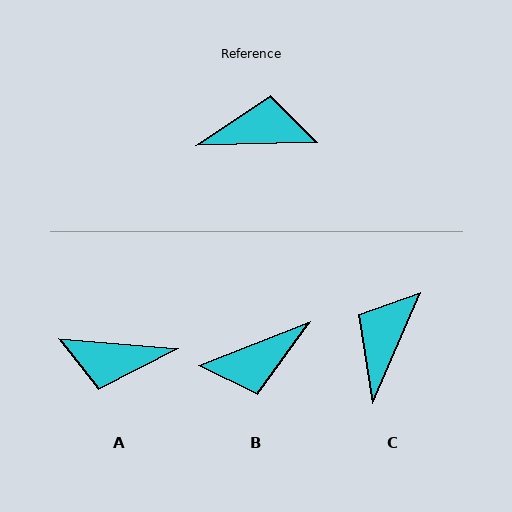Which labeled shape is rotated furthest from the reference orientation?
A, about 174 degrees away.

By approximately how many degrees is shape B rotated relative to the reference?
Approximately 160 degrees clockwise.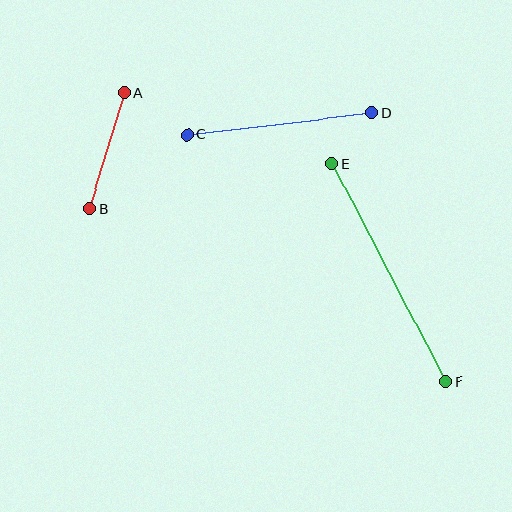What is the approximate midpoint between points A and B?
The midpoint is at approximately (107, 151) pixels.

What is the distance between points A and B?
The distance is approximately 121 pixels.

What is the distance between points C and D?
The distance is approximately 186 pixels.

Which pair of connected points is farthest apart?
Points E and F are farthest apart.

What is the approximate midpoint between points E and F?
The midpoint is at approximately (389, 273) pixels.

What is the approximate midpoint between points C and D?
The midpoint is at approximately (280, 124) pixels.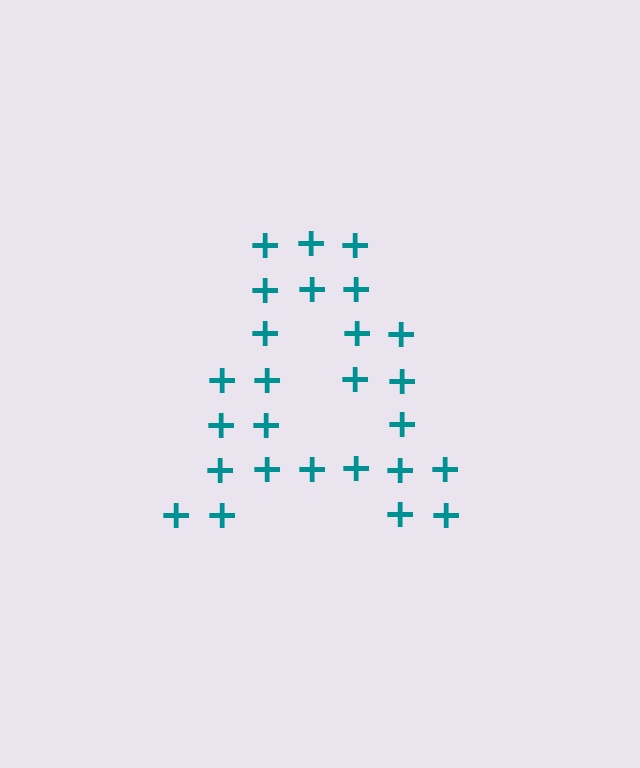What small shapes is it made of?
It is made of small plus signs.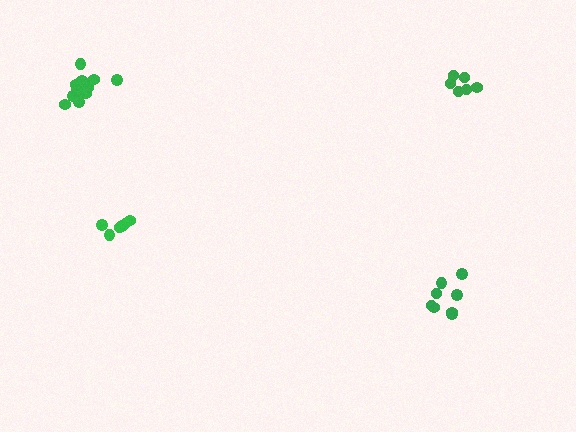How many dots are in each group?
Group 1: 6 dots, Group 2: 6 dots, Group 3: 12 dots, Group 4: 8 dots (32 total).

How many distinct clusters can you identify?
There are 4 distinct clusters.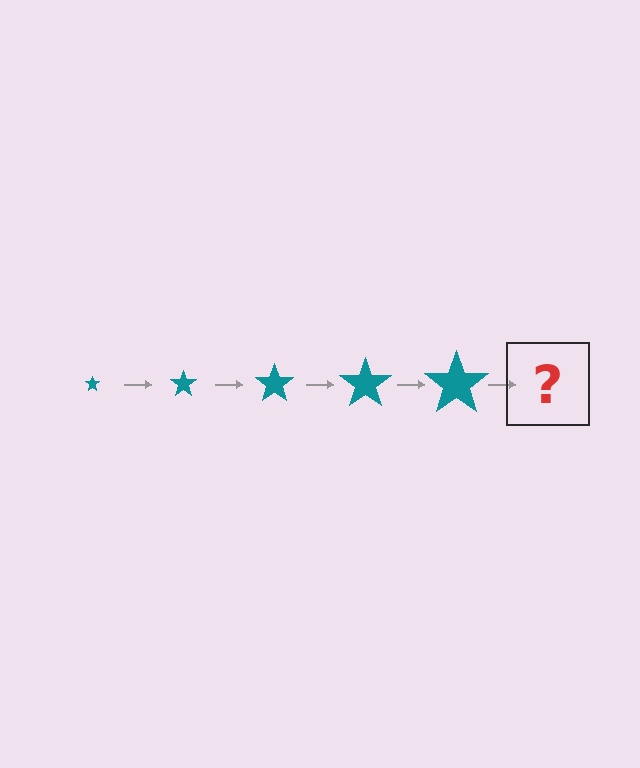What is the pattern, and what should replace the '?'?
The pattern is that the star gets progressively larger each step. The '?' should be a teal star, larger than the previous one.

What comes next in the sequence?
The next element should be a teal star, larger than the previous one.